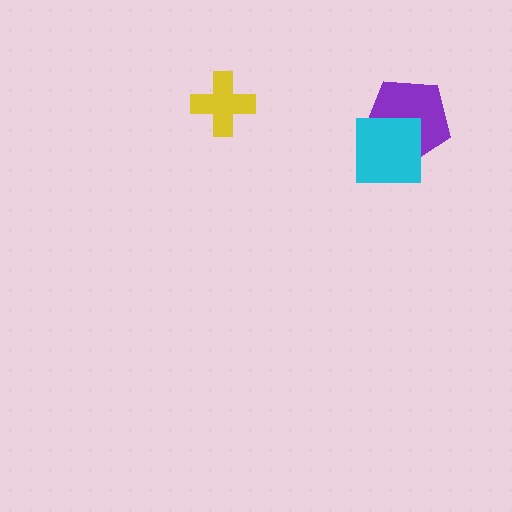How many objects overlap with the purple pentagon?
1 object overlaps with the purple pentagon.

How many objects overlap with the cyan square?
1 object overlaps with the cyan square.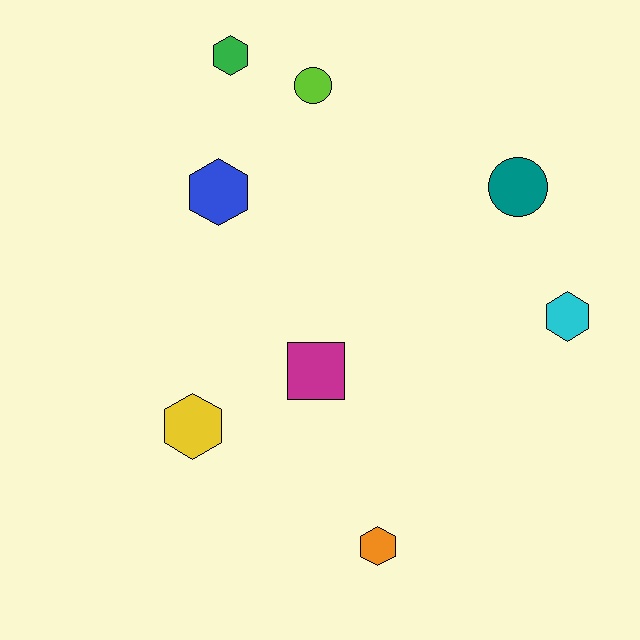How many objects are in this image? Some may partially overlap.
There are 8 objects.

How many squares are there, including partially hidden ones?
There is 1 square.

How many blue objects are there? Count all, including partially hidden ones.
There is 1 blue object.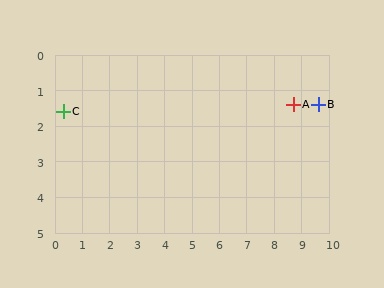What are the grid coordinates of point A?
Point A is at approximately (8.7, 1.4).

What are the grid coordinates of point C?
Point C is at approximately (0.3, 1.6).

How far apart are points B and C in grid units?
Points B and C are about 9.3 grid units apart.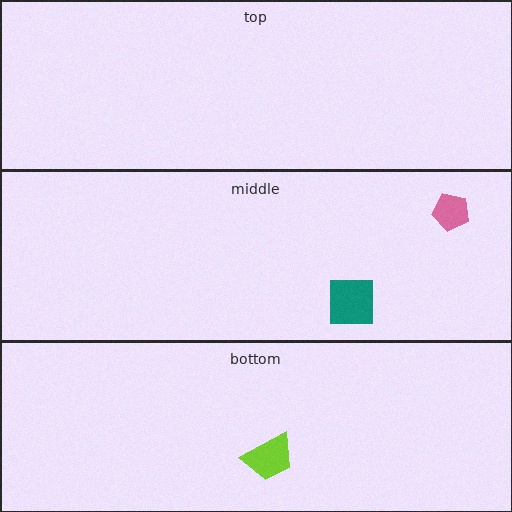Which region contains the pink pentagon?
The middle region.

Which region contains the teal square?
The middle region.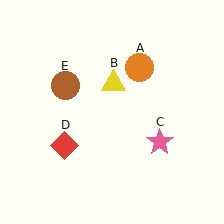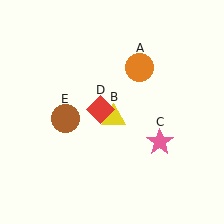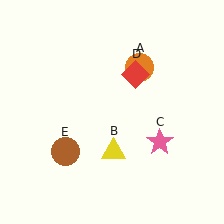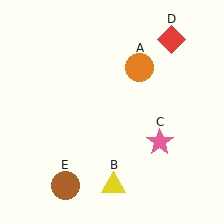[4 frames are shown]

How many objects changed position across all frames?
3 objects changed position: yellow triangle (object B), red diamond (object D), brown circle (object E).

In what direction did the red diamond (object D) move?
The red diamond (object D) moved up and to the right.